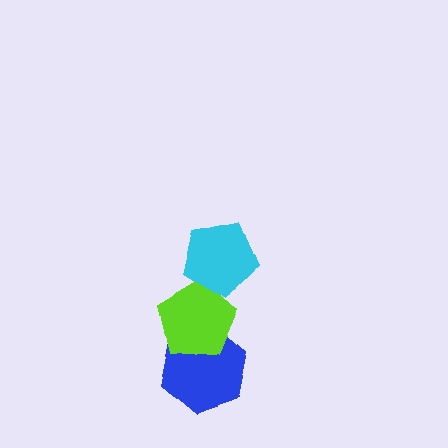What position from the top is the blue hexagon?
The blue hexagon is 3rd from the top.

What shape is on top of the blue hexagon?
The lime pentagon is on top of the blue hexagon.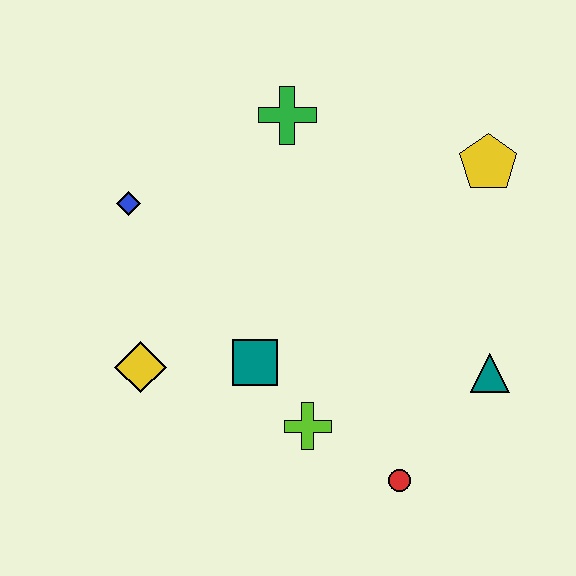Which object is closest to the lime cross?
The teal square is closest to the lime cross.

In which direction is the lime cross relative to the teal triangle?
The lime cross is to the left of the teal triangle.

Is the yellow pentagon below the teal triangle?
No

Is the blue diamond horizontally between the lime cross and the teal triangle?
No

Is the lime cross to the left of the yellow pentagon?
Yes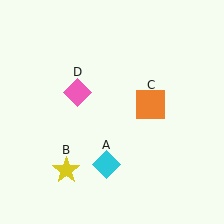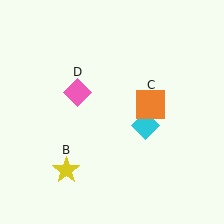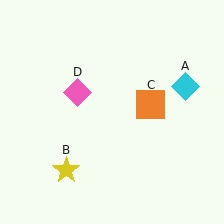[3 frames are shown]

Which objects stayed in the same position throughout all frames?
Yellow star (object B) and orange square (object C) and pink diamond (object D) remained stationary.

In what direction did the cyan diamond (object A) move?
The cyan diamond (object A) moved up and to the right.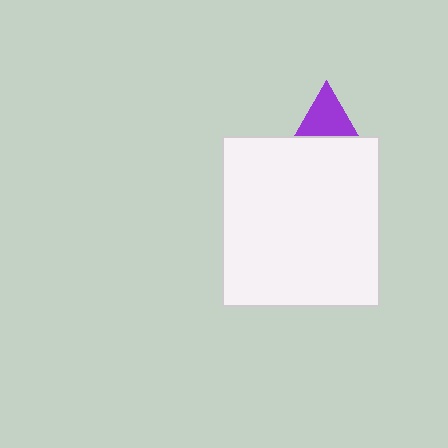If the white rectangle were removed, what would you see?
You would see the complete purple triangle.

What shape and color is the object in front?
The object in front is a white rectangle.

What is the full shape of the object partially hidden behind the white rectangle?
The partially hidden object is a purple triangle.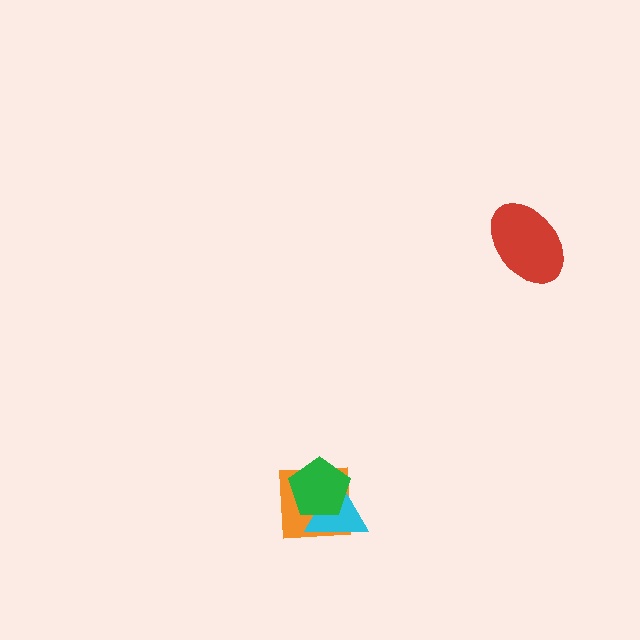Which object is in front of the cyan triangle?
The green pentagon is in front of the cyan triangle.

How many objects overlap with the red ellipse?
0 objects overlap with the red ellipse.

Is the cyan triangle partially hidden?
Yes, it is partially covered by another shape.